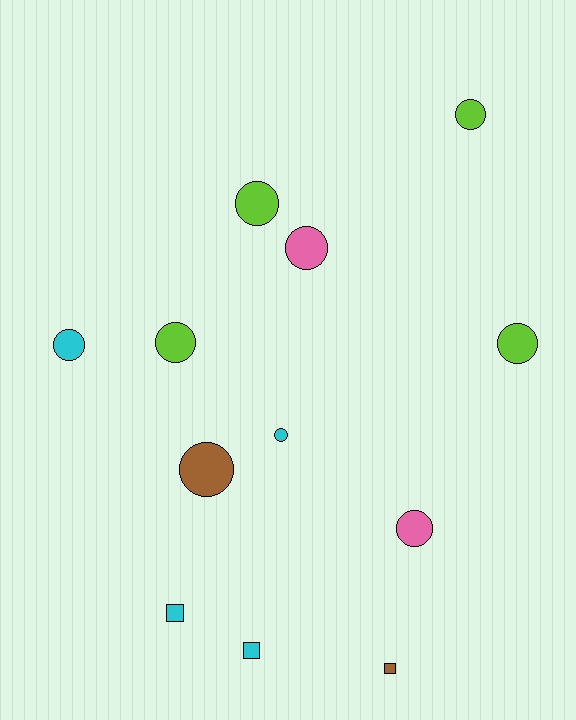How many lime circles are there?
There are 4 lime circles.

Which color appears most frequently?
Lime, with 4 objects.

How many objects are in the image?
There are 12 objects.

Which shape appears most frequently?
Circle, with 9 objects.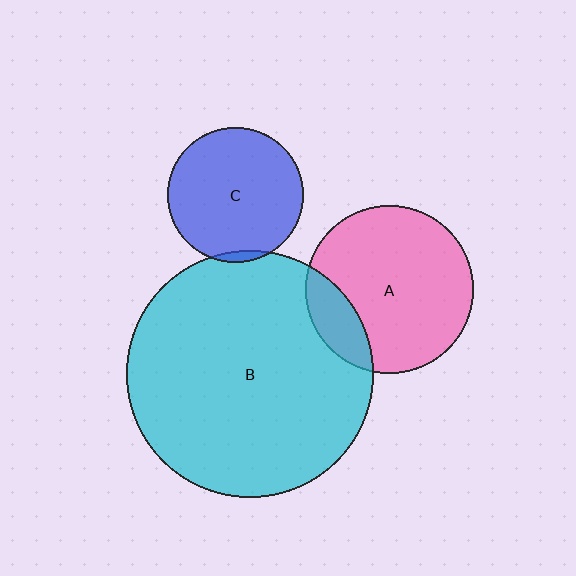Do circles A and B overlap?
Yes.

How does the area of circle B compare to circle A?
Approximately 2.2 times.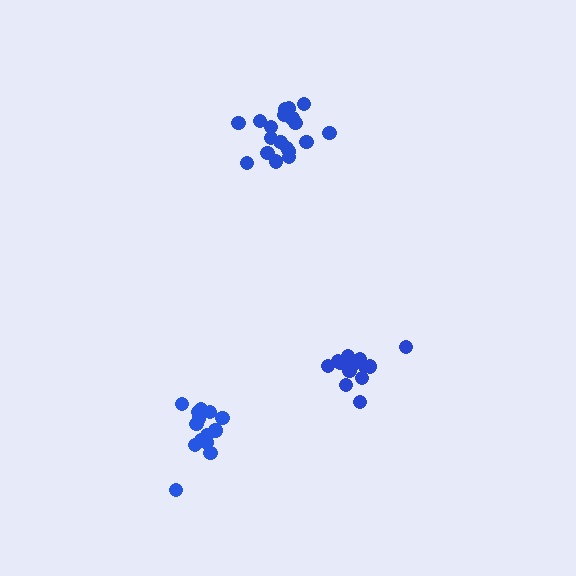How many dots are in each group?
Group 1: 19 dots, Group 2: 14 dots, Group 3: 14 dots (47 total).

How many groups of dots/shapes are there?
There are 3 groups.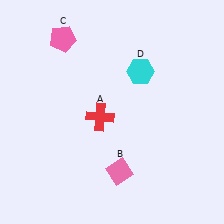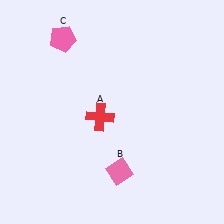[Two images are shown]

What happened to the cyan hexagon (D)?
The cyan hexagon (D) was removed in Image 2. It was in the top-right area of Image 1.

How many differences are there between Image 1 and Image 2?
There is 1 difference between the two images.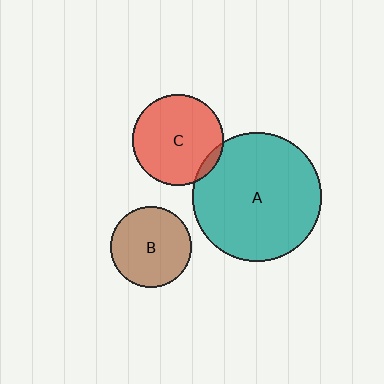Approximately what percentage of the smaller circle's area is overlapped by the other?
Approximately 5%.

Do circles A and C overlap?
Yes.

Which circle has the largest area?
Circle A (teal).